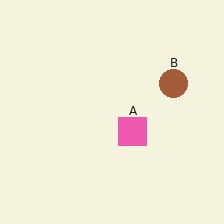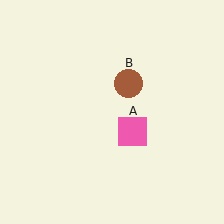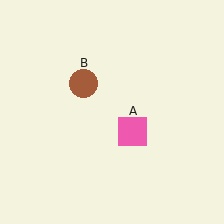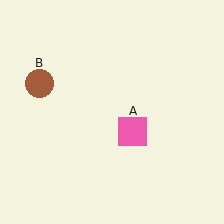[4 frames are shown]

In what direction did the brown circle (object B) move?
The brown circle (object B) moved left.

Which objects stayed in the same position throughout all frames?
Pink square (object A) remained stationary.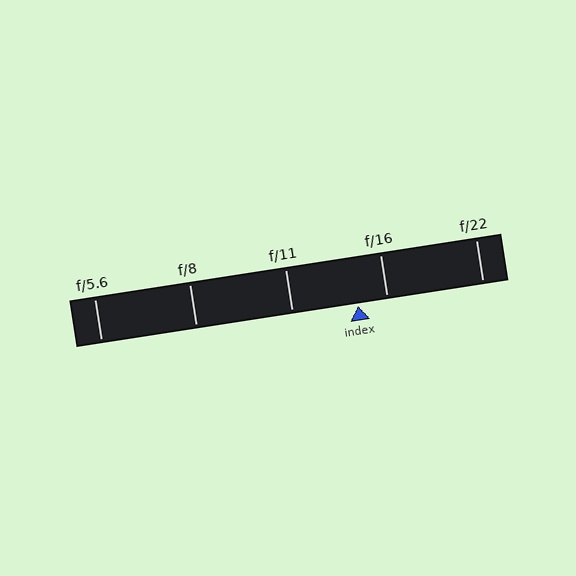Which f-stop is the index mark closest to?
The index mark is closest to f/16.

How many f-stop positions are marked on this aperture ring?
There are 5 f-stop positions marked.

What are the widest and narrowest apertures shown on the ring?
The widest aperture shown is f/5.6 and the narrowest is f/22.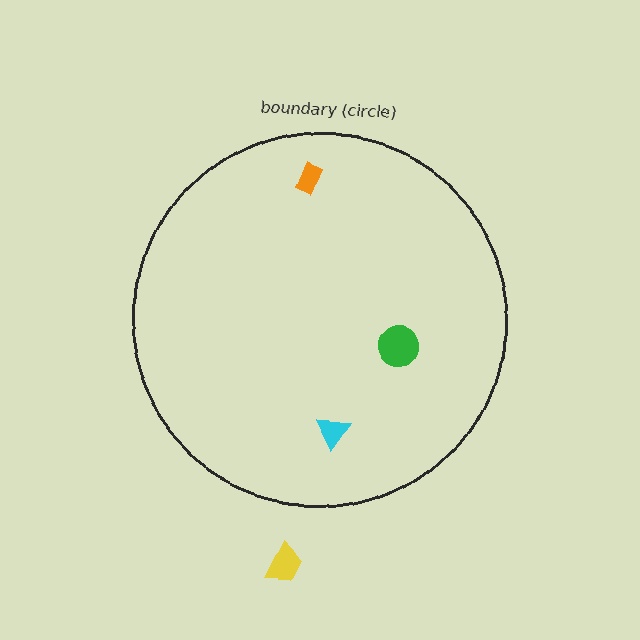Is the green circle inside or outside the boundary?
Inside.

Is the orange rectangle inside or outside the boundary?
Inside.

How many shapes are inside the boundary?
3 inside, 1 outside.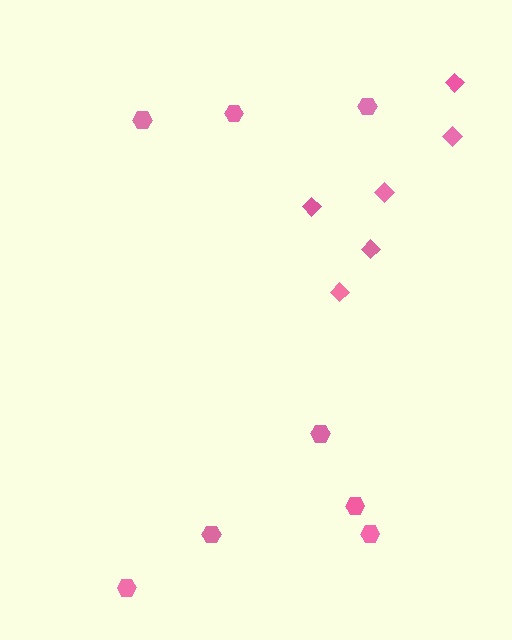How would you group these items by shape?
There are 2 groups: one group of hexagons (8) and one group of diamonds (6).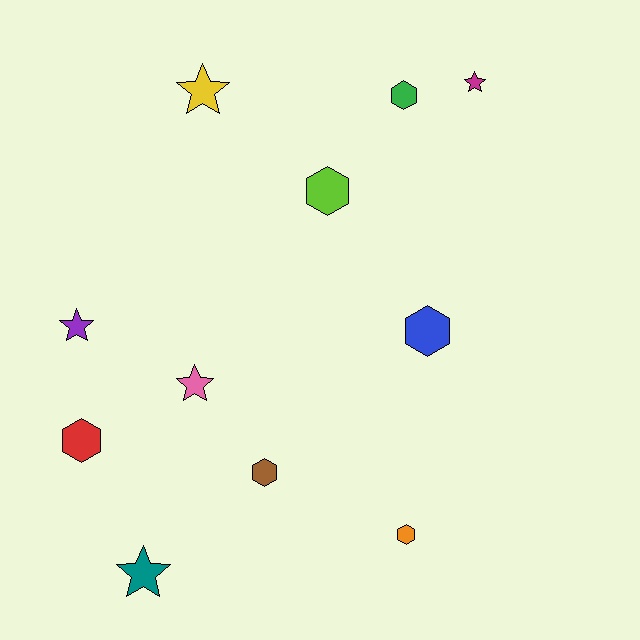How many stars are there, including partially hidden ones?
There are 5 stars.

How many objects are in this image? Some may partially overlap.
There are 11 objects.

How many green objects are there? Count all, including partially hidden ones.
There is 1 green object.